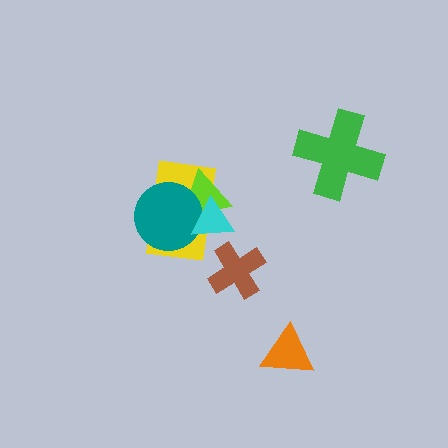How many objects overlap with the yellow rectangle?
3 objects overlap with the yellow rectangle.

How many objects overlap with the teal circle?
3 objects overlap with the teal circle.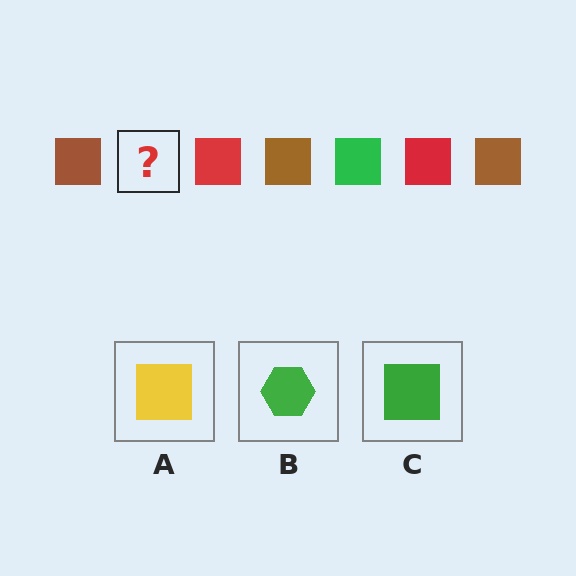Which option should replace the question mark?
Option C.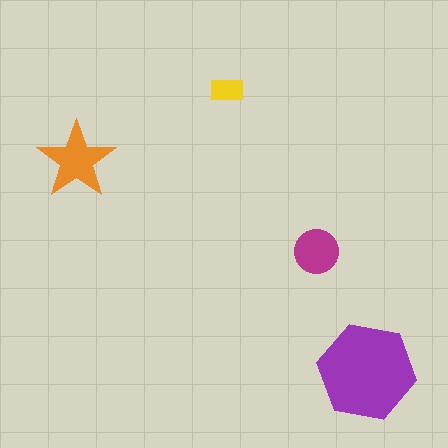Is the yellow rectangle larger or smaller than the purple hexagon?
Smaller.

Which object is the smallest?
The yellow rectangle.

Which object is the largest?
The purple hexagon.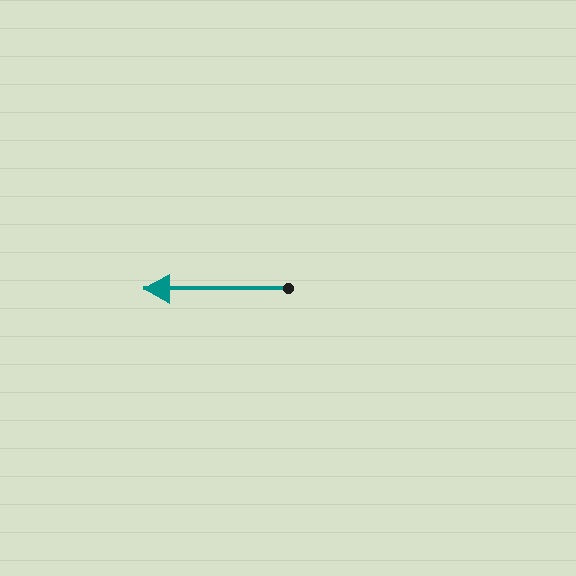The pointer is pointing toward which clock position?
Roughly 9 o'clock.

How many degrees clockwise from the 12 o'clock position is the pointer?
Approximately 270 degrees.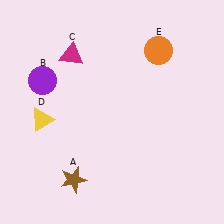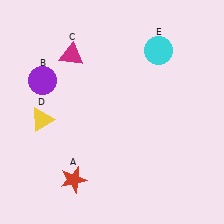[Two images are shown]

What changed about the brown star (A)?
In Image 1, A is brown. In Image 2, it changed to red.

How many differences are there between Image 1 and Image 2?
There are 2 differences between the two images.